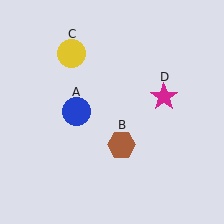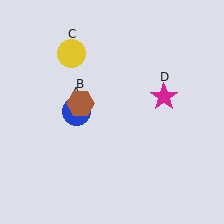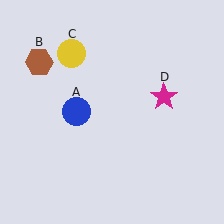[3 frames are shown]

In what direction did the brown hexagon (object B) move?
The brown hexagon (object B) moved up and to the left.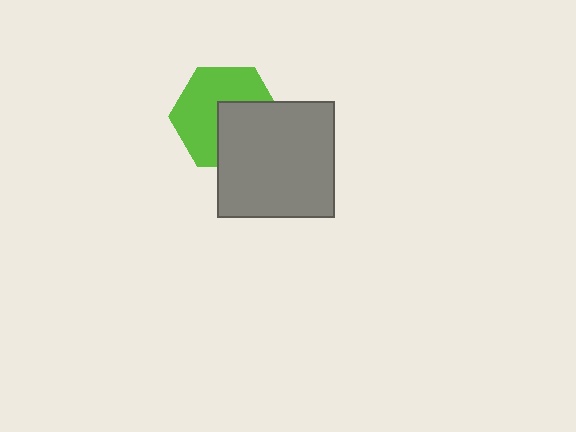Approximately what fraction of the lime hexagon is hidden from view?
Roughly 41% of the lime hexagon is hidden behind the gray square.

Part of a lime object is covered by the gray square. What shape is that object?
It is a hexagon.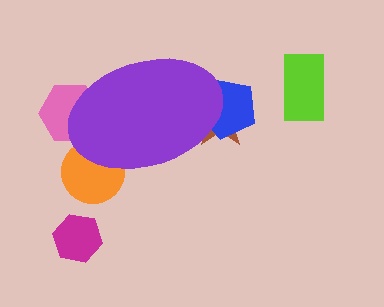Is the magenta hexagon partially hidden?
No, the magenta hexagon is fully visible.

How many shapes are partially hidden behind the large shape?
4 shapes are partially hidden.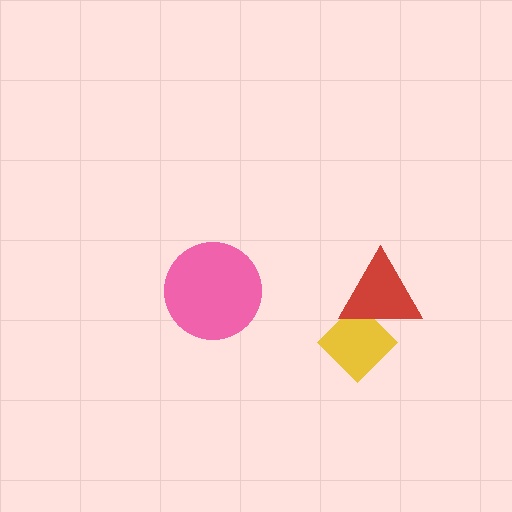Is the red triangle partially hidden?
No, no other shape covers it.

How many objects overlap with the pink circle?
0 objects overlap with the pink circle.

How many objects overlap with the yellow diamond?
1 object overlaps with the yellow diamond.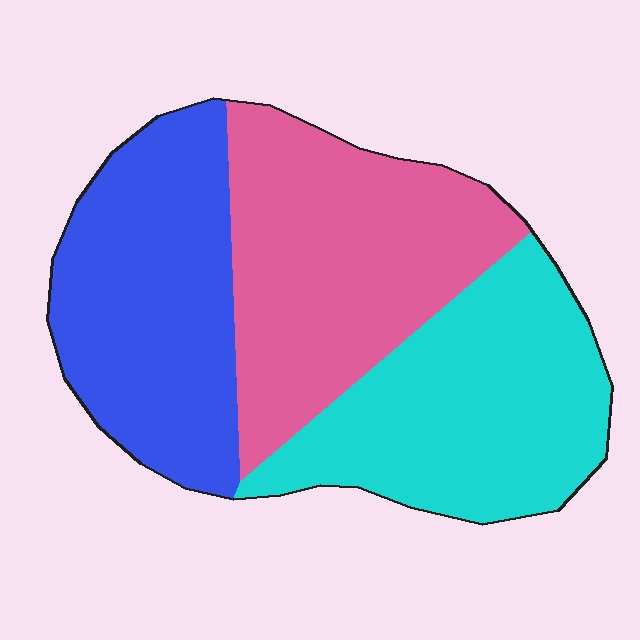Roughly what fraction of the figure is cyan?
Cyan takes up between a sixth and a third of the figure.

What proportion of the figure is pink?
Pink takes up about one third (1/3) of the figure.